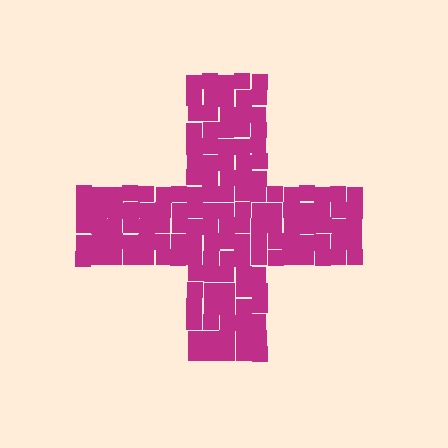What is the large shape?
The large shape is a cross.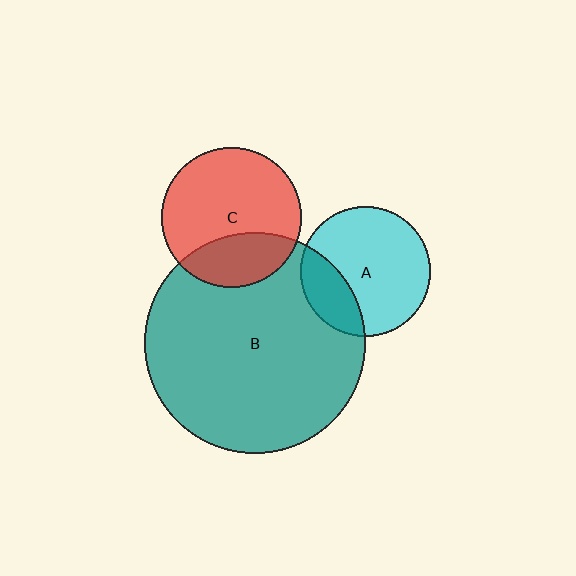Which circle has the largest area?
Circle B (teal).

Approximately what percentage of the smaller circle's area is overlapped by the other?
Approximately 30%.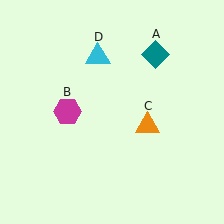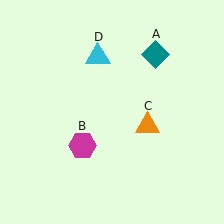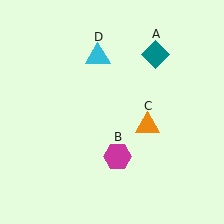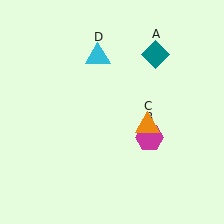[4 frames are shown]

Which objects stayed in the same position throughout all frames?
Teal diamond (object A) and orange triangle (object C) and cyan triangle (object D) remained stationary.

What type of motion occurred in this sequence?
The magenta hexagon (object B) rotated counterclockwise around the center of the scene.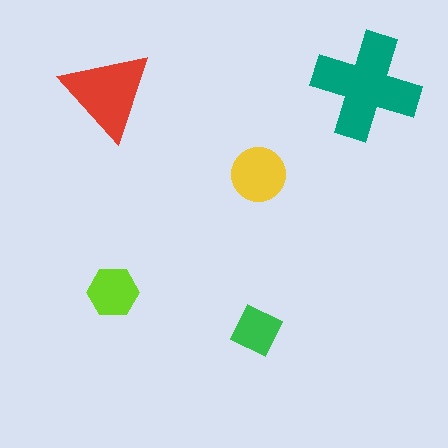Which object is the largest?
The teal cross.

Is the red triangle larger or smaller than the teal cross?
Smaller.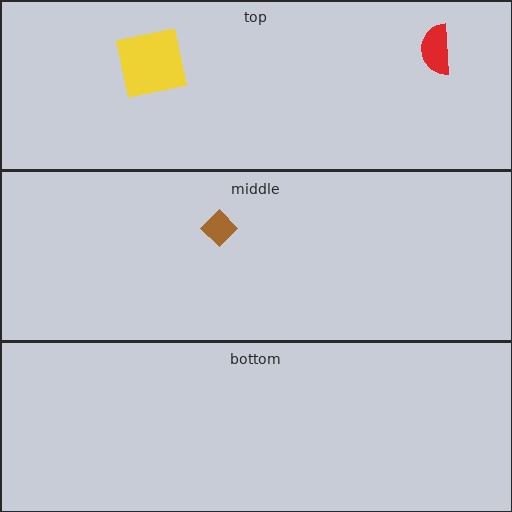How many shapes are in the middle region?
1.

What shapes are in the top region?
The yellow square, the red semicircle.